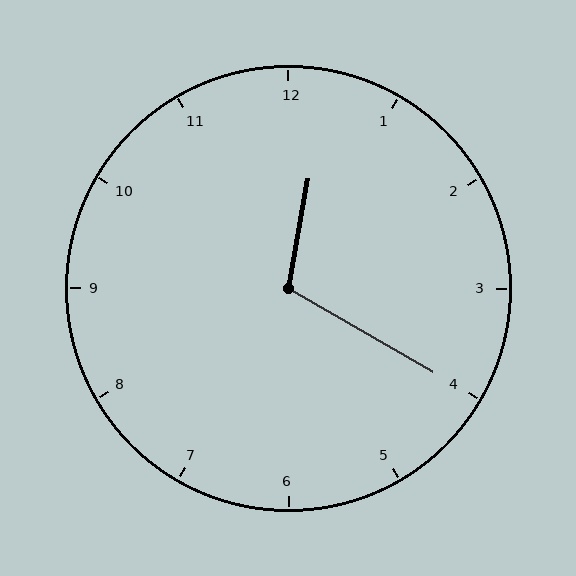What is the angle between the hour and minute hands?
Approximately 110 degrees.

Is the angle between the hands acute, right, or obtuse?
It is obtuse.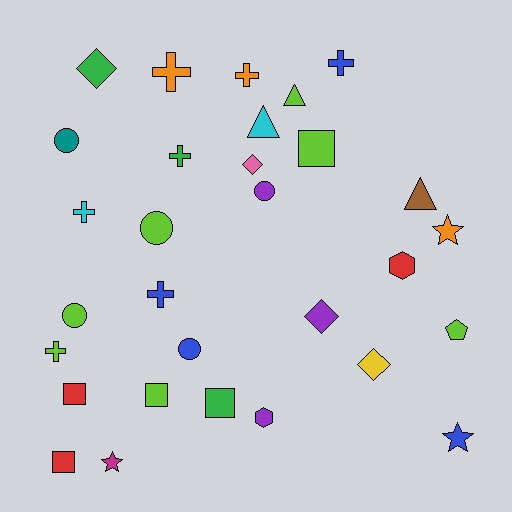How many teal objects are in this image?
There is 1 teal object.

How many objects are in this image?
There are 30 objects.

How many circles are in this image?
There are 5 circles.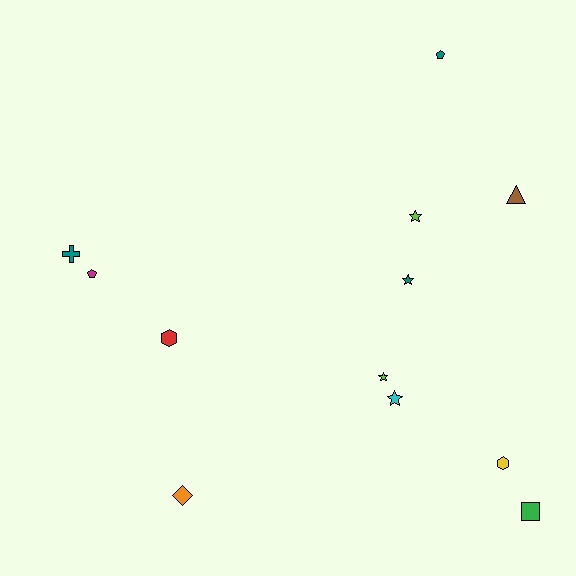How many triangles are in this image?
There is 1 triangle.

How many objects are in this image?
There are 12 objects.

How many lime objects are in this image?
There are 2 lime objects.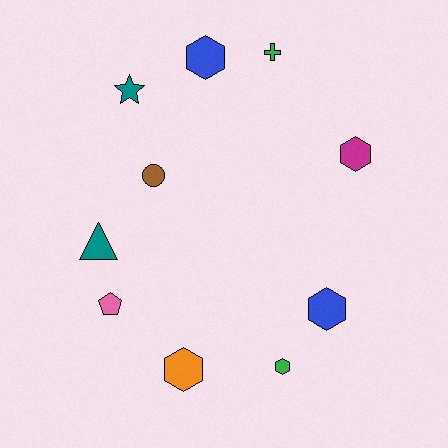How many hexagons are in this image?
There are 5 hexagons.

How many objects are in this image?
There are 10 objects.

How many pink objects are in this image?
There is 1 pink object.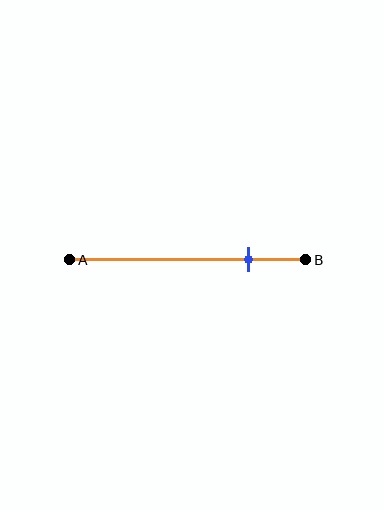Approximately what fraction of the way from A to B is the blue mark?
The blue mark is approximately 75% of the way from A to B.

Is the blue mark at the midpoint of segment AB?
No, the mark is at about 75% from A, not at the 50% midpoint.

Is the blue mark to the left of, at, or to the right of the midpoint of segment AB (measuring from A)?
The blue mark is to the right of the midpoint of segment AB.